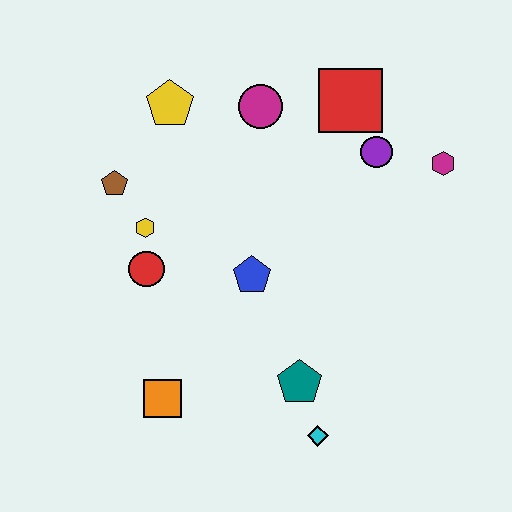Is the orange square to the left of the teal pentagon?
Yes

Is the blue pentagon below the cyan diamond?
No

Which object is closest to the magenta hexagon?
The purple circle is closest to the magenta hexagon.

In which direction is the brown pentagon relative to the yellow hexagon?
The brown pentagon is above the yellow hexagon.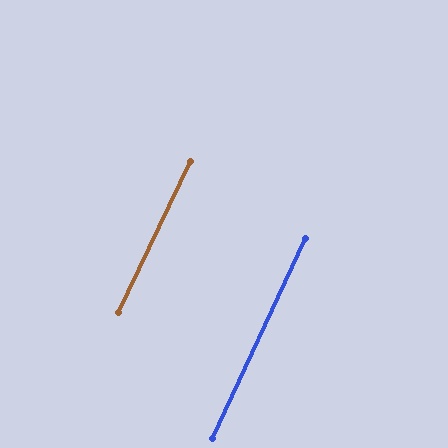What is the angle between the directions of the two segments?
Approximately 1 degree.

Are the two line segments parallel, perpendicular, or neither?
Parallel — their directions differ by only 0.6°.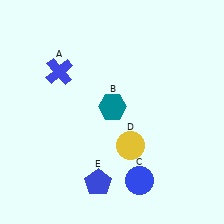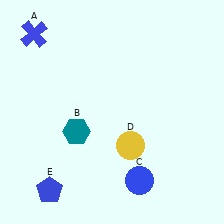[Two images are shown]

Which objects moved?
The objects that moved are: the blue cross (A), the teal hexagon (B), the blue pentagon (E).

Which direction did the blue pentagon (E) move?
The blue pentagon (E) moved left.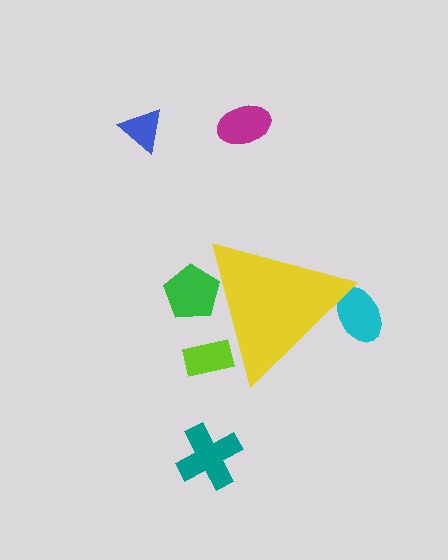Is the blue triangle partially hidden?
No, the blue triangle is fully visible.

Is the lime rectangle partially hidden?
Yes, the lime rectangle is partially hidden behind the yellow triangle.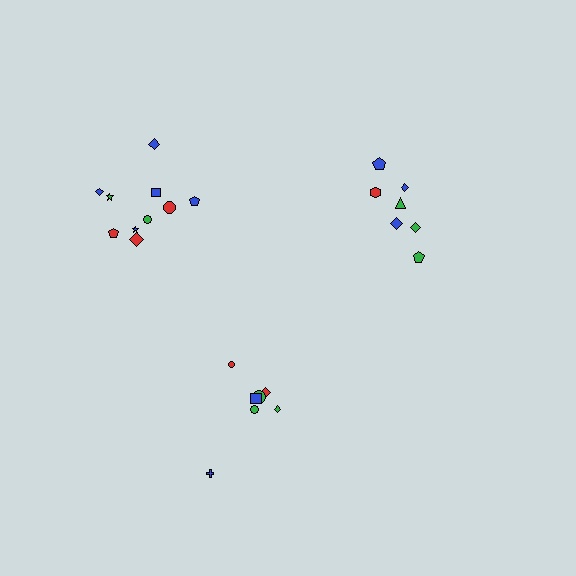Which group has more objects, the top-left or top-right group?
The top-left group.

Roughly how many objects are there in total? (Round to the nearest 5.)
Roughly 25 objects in total.